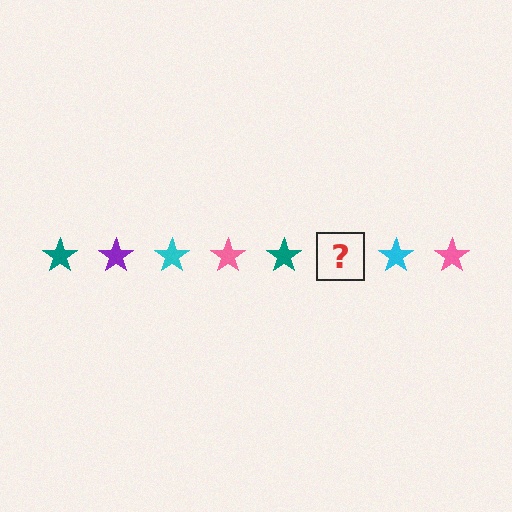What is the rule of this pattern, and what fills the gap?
The rule is that the pattern cycles through teal, purple, cyan, pink stars. The gap should be filled with a purple star.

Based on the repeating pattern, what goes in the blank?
The blank should be a purple star.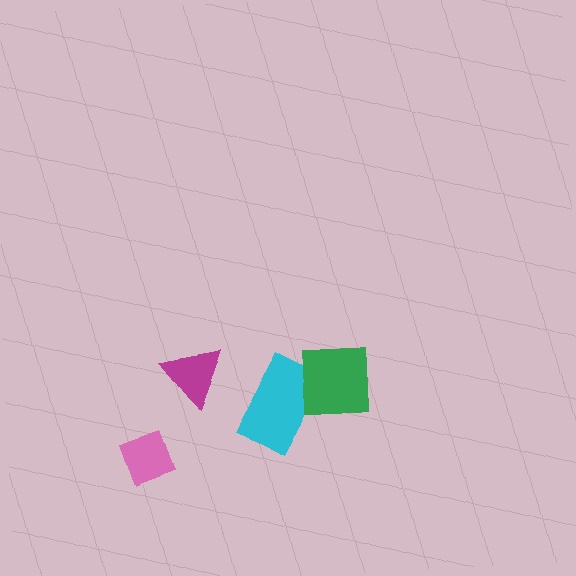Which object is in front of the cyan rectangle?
The green square is in front of the cyan rectangle.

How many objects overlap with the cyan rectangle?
1 object overlaps with the cyan rectangle.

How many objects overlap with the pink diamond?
0 objects overlap with the pink diamond.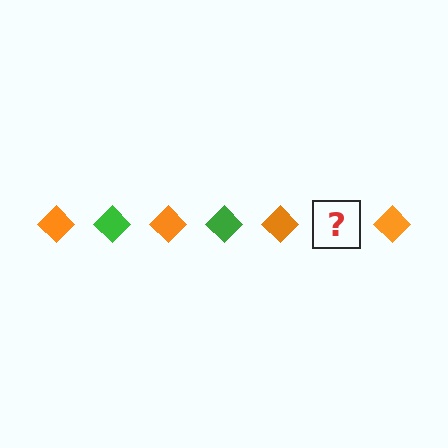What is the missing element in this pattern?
The missing element is a green diamond.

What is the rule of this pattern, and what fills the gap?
The rule is that the pattern cycles through orange, green diamonds. The gap should be filled with a green diamond.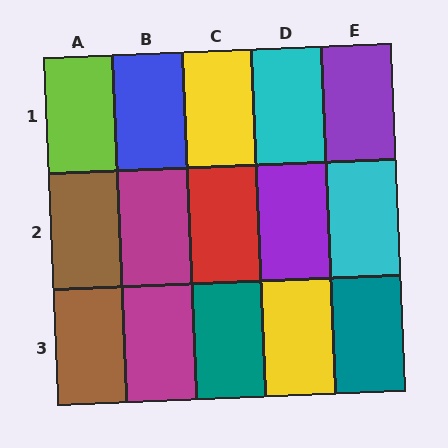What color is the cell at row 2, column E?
Cyan.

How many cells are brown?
2 cells are brown.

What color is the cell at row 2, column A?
Brown.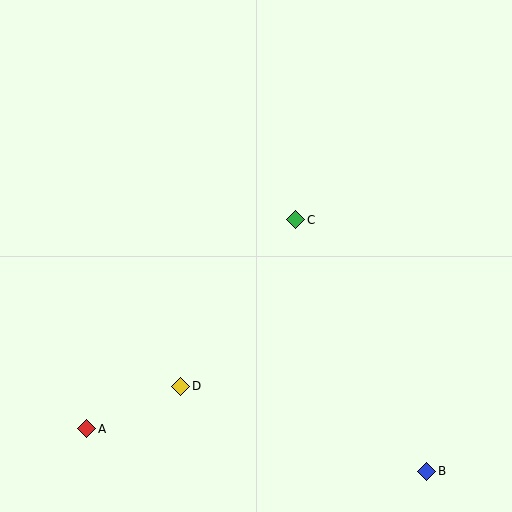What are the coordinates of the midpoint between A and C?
The midpoint between A and C is at (191, 324).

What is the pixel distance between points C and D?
The distance between C and D is 202 pixels.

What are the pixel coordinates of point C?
Point C is at (296, 220).